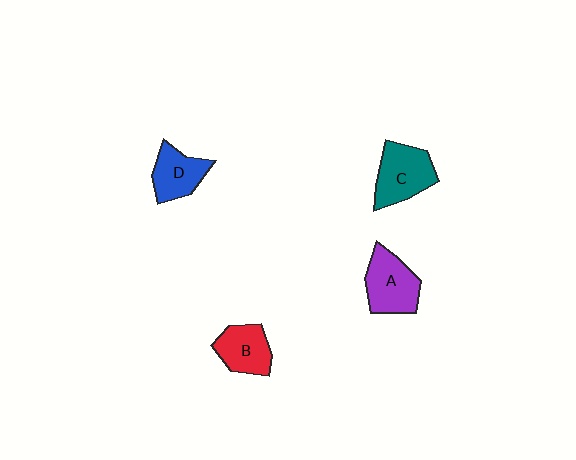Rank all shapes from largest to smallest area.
From largest to smallest: C (teal), A (purple), B (red), D (blue).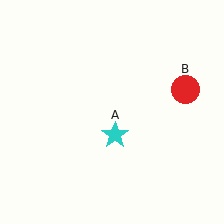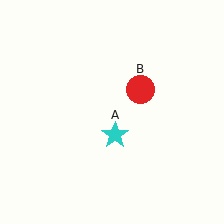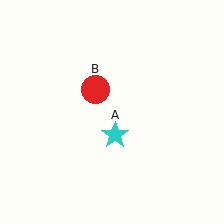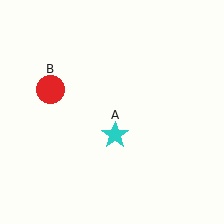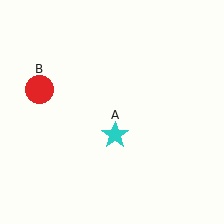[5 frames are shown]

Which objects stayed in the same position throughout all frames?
Cyan star (object A) remained stationary.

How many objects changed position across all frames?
1 object changed position: red circle (object B).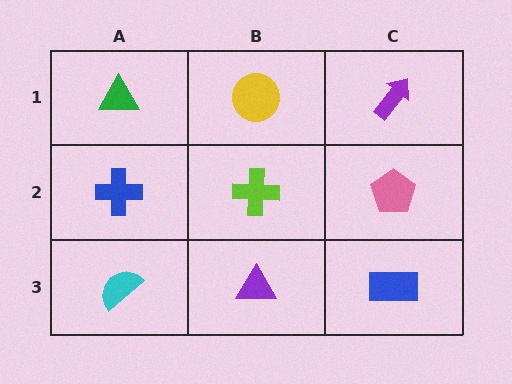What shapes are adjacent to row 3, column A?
A blue cross (row 2, column A), a purple triangle (row 3, column B).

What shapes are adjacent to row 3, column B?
A lime cross (row 2, column B), a cyan semicircle (row 3, column A), a blue rectangle (row 3, column C).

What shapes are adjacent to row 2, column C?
A purple arrow (row 1, column C), a blue rectangle (row 3, column C), a lime cross (row 2, column B).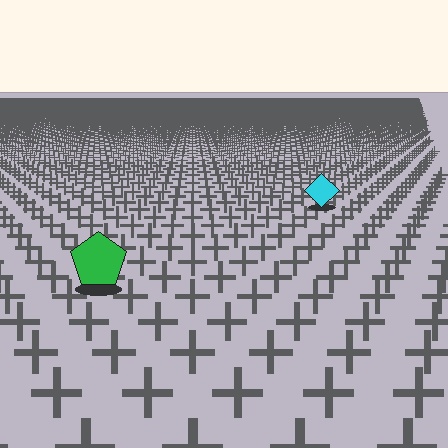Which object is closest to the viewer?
The green pentagon is closest. The texture marks near it are larger and more spread out.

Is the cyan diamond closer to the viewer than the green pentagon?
No. The green pentagon is closer — you can tell from the texture gradient: the ground texture is coarser near it.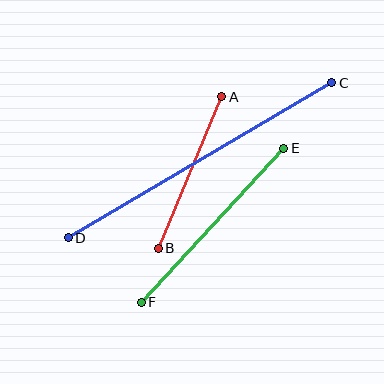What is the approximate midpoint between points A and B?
The midpoint is at approximately (190, 173) pixels.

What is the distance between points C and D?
The distance is approximately 305 pixels.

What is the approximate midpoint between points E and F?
The midpoint is at approximately (213, 225) pixels.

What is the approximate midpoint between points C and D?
The midpoint is at approximately (200, 160) pixels.